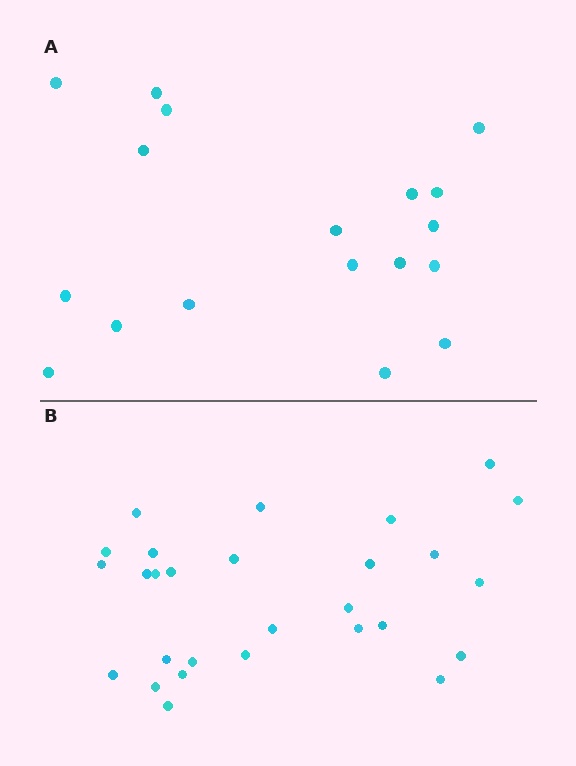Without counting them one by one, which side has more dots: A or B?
Region B (the bottom region) has more dots.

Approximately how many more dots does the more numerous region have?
Region B has roughly 10 or so more dots than region A.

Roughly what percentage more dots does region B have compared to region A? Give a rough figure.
About 55% more.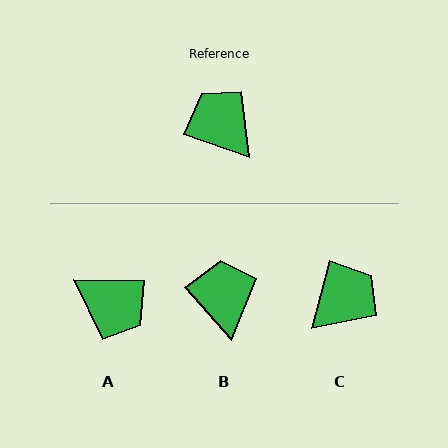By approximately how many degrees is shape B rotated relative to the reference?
Approximately 30 degrees clockwise.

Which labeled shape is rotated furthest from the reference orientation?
A, about 161 degrees away.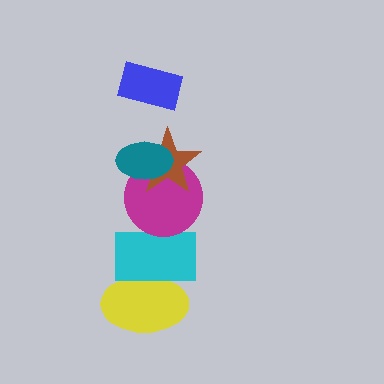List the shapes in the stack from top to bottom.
From top to bottom: the blue rectangle, the teal ellipse, the brown star, the magenta circle, the cyan rectangle, the yellow ellipse.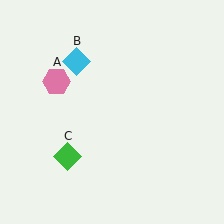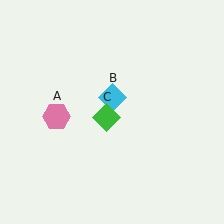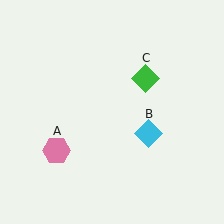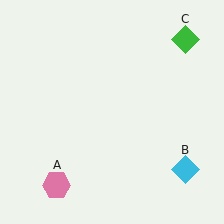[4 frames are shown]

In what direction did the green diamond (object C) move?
The green diamond (object C) moved up and to the right.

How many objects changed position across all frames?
3 objects changed position: pink hexagon (object A), cyan diamond (object B), green diamond (object C).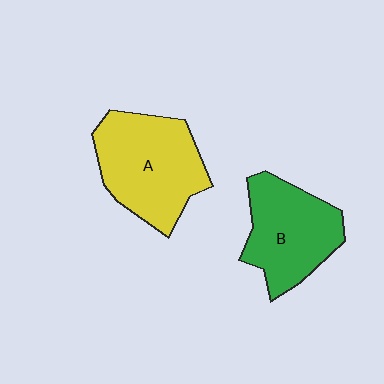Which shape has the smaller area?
Shape B (green).